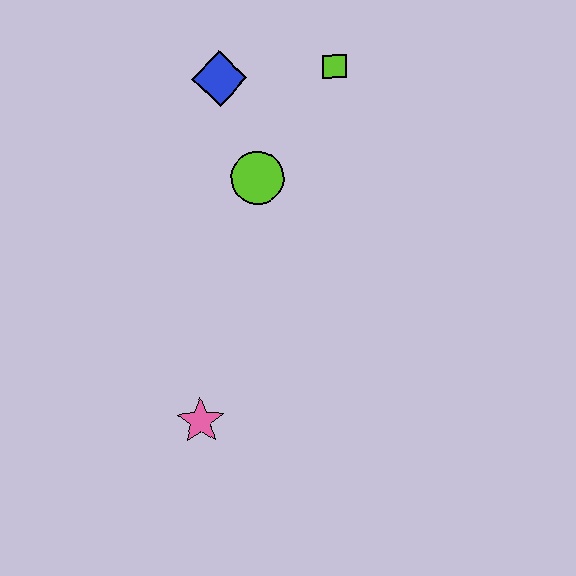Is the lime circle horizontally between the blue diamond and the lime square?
Yes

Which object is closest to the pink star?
The lime circle is closest to the pink star.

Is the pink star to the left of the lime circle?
Yes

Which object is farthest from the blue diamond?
The pink star is farthest from the blue diamond.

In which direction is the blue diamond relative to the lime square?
The blue diamond is to the left of the lime square.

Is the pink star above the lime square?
No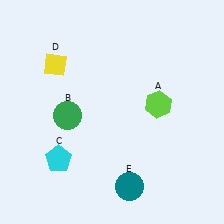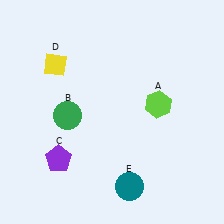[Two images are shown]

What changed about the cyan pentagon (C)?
In Image 1, C is cyan. In Image 2, it changed to purple.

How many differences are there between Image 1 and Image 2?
There is 1 difference between the two images.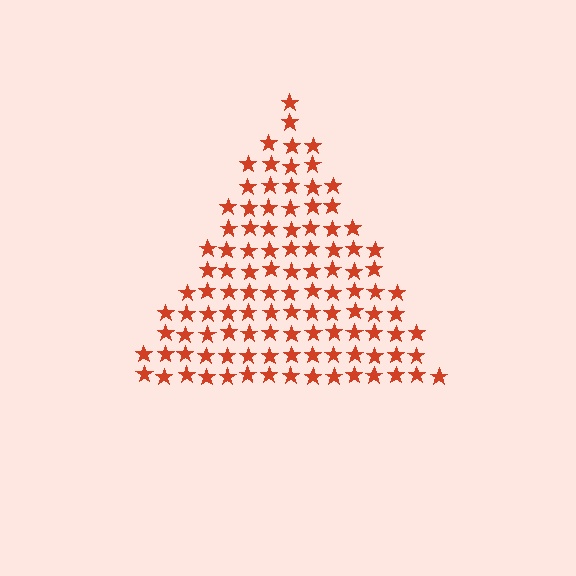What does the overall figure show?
The overall figure shows a triangle.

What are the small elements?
The small elements are stars.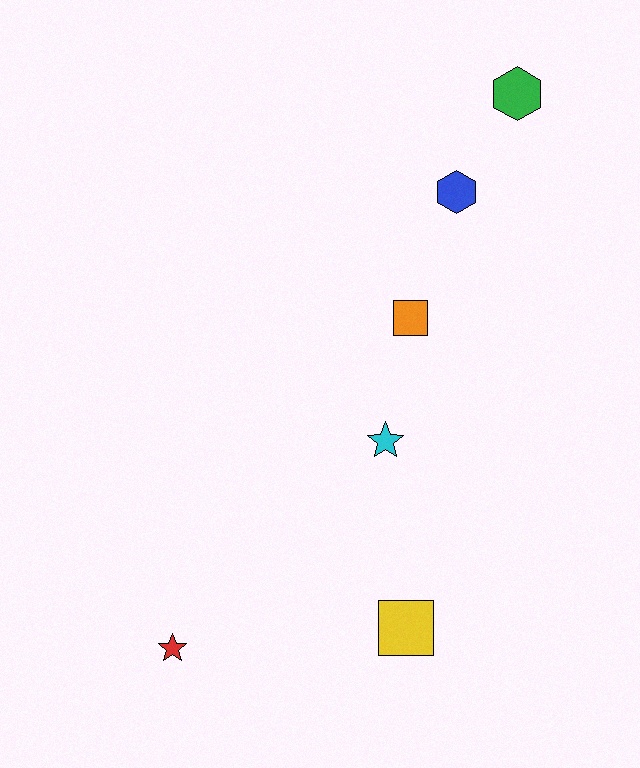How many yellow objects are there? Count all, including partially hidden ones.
There is 1 yellow object.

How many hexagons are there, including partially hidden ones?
There are 2 hexagons.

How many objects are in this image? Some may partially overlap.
There are 6 objects.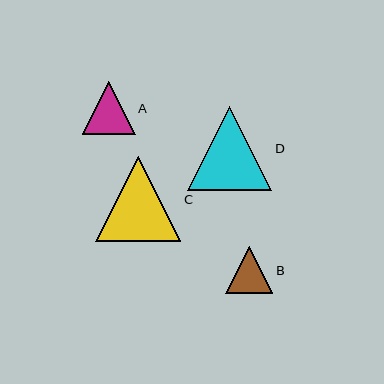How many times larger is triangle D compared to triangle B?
Triangle D is approximately 1.8 times the size of triangle B.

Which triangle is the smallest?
Triangle B is the smallest with a size of approximately 47 pixels.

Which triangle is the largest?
Triangle C is the largest with a size of approximately 85 pixels.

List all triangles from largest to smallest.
From largest to smallest: C, D, A, B.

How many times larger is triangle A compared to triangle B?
Triangle A is approximately 1.1 times the size of triangle B.